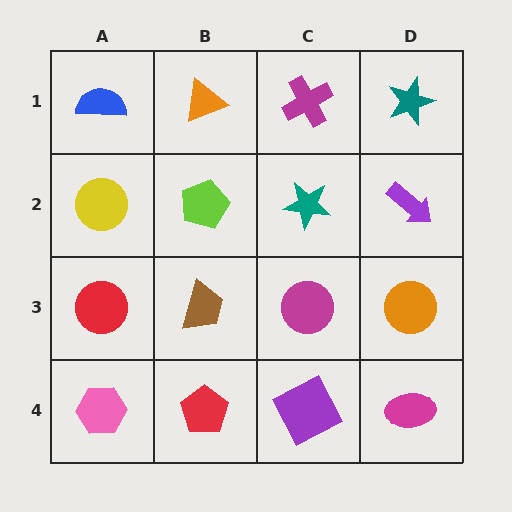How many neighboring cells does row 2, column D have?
3.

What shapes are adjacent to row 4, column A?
A red circle (row 3, column A), a red pentagon (row 4, column B).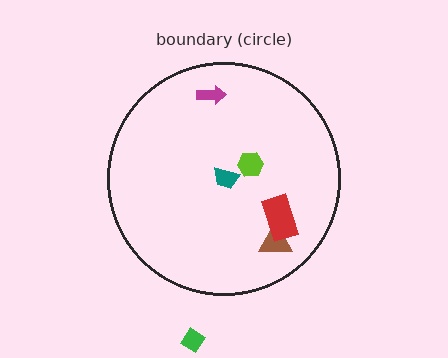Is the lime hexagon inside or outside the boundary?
Inside.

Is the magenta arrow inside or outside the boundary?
Inside.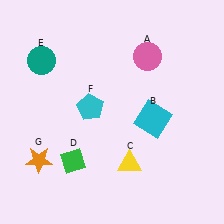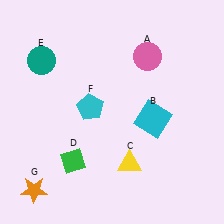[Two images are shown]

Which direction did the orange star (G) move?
The orange star (G) moved down.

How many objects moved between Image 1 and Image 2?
1 object moved between the two images.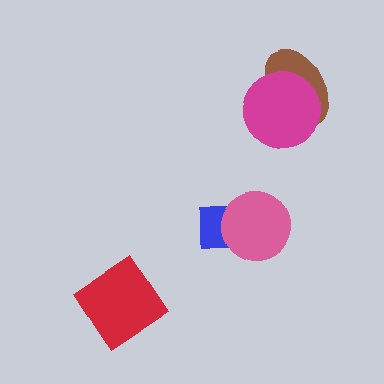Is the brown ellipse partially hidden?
Yes, it is partially covered by another shape.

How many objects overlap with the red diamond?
0 objects overlap with the red diamond.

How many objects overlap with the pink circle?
1 object overlaps with the pink circle.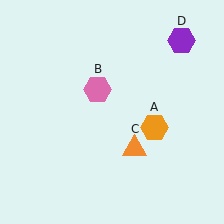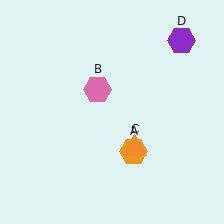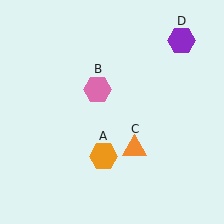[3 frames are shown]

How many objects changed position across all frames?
1 object changed position: orange hexagon (object A).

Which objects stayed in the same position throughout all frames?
Pink hexagon (object B) and orange triangle (object C) and purple hexagon (object D) remained stationary.